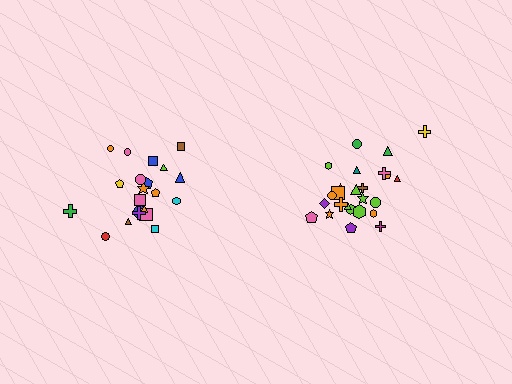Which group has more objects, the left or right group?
The right group.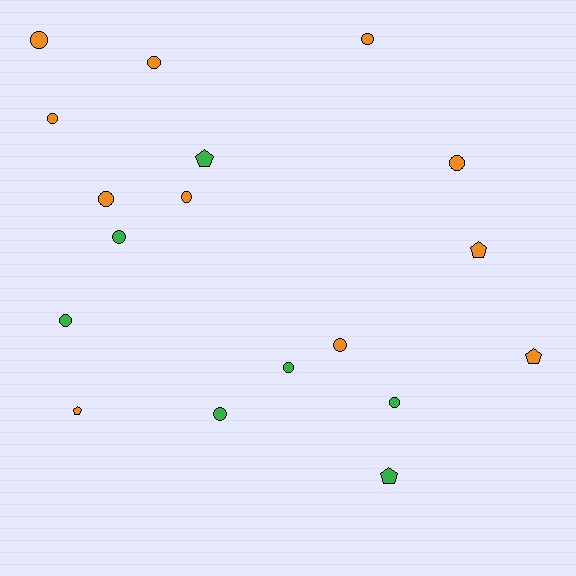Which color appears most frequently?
Orange, with 11 objects.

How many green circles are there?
There are 5 green circles.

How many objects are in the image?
There are 18 objects.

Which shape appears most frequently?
Circle, with 13 objects.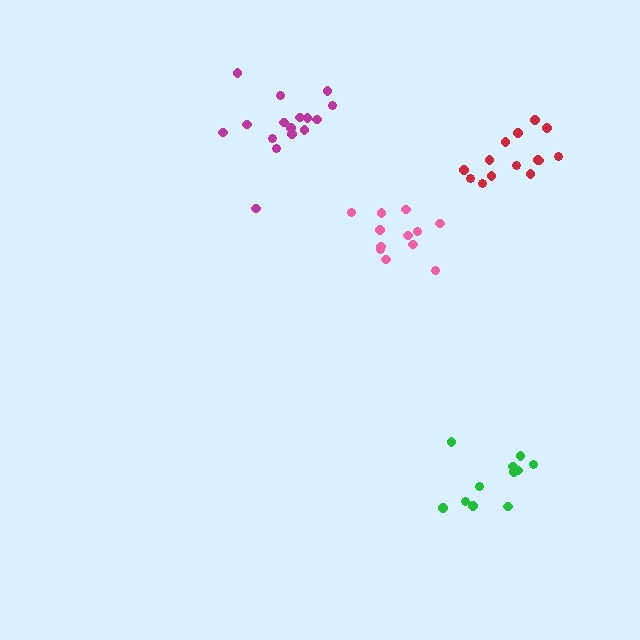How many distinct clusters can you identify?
There are 4 distinct clusters.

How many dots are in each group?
Group 1: 12 dots, Group 2: 11 dots, Group 3: 14 dots, Group 4: 16 dots (53 total).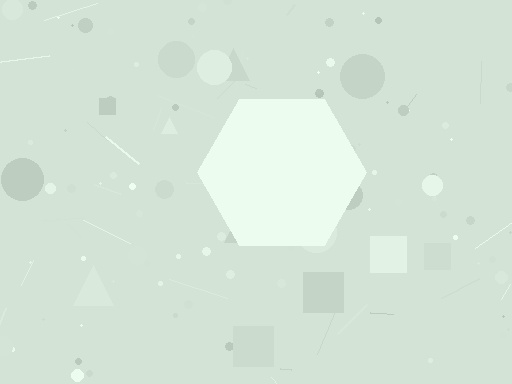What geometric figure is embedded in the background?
A hexagon is embedded in the background.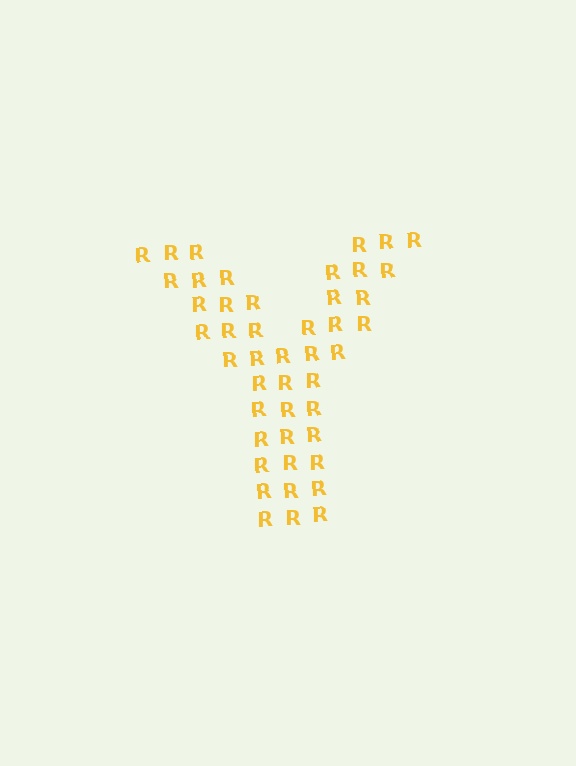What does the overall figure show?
The overall figure shows the letter Y.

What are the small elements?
The small elements are letter R's.